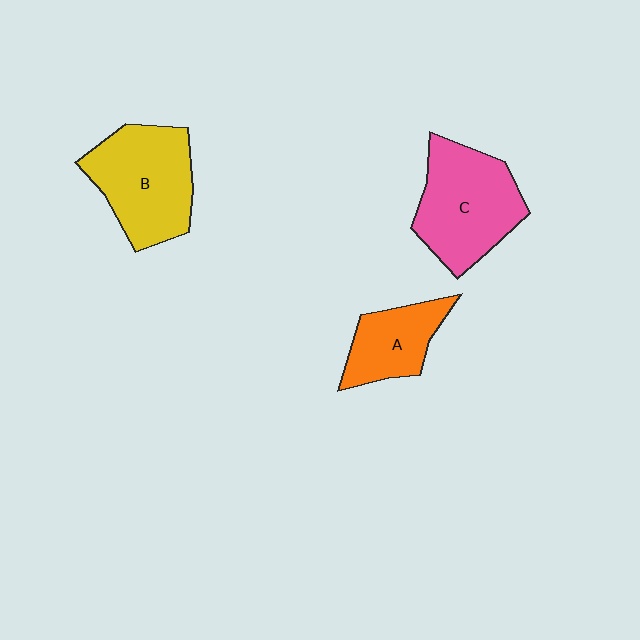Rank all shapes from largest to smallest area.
From largest to smallest: C (pink), B (yellow), A (orange).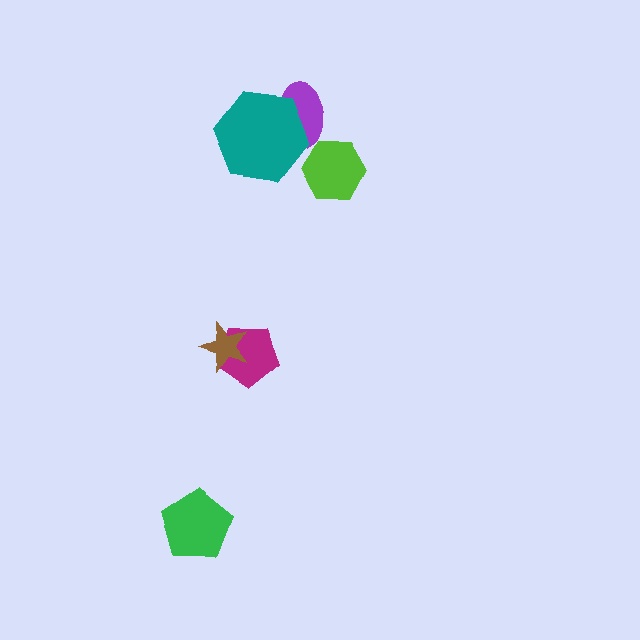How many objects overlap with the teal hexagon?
1 object overlaps with the teal hexagon.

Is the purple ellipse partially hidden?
Yes, it is partially covered by another shape.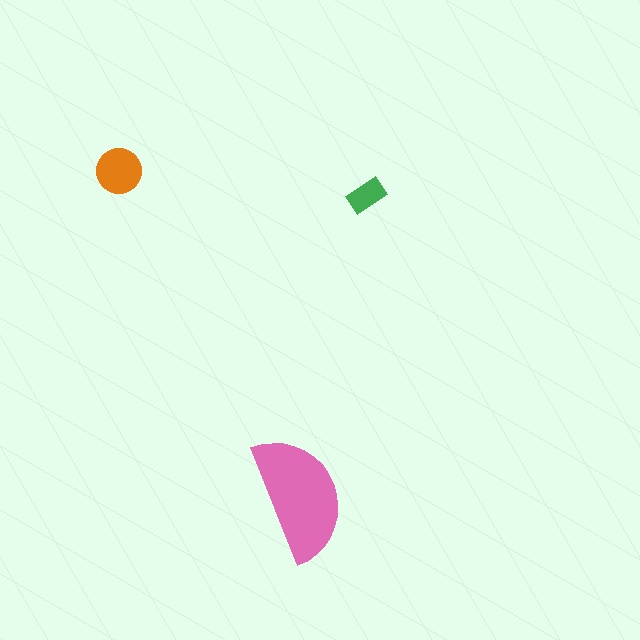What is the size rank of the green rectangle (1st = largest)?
3rd.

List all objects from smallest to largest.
The green rectangle, the orange circle, the pink semicircle.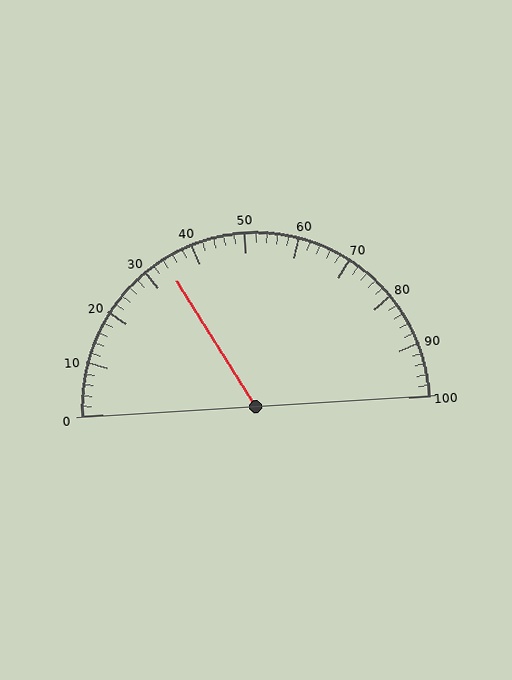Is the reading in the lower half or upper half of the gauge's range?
The reading is in the lower half of the range (0 to 100).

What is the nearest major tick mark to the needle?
The nearest major tick mark is 30.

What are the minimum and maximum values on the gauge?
The gauge ranges from 0 to 100.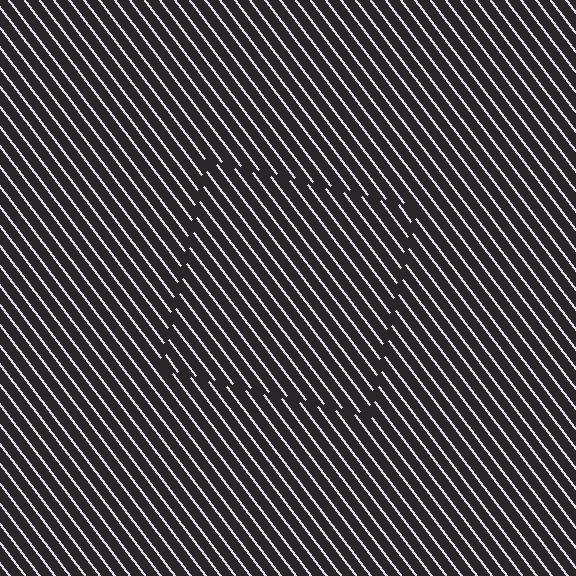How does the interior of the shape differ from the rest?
The interior of the shape contains the same grating, shifted by half a period — the contour is defined by the phase discontinuity where line-ends from the inner and outer gratings abut.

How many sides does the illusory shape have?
4 sides — the line-ends trace a square.